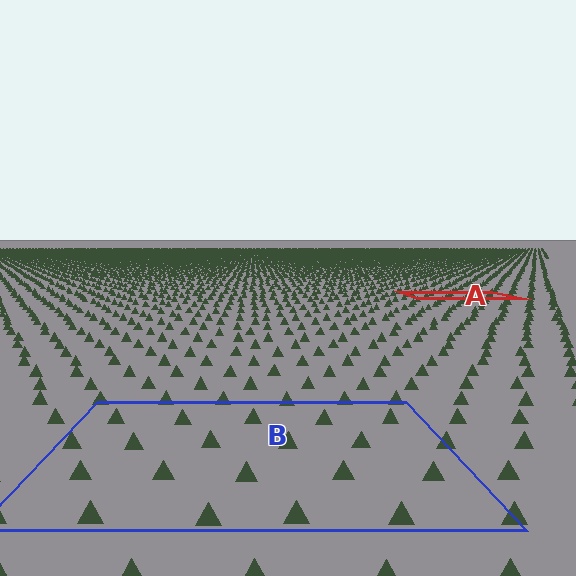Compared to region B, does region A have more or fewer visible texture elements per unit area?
Region A has more texture elements per unit area — they are packed more densely because it is farther away.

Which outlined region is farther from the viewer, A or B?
Region A is farther from the viewer — the texture elements inside it appear smaller and more densely packed.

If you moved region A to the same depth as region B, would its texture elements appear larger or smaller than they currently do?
They would appear larger. At a closer depth, the same texture elements are projected at a bigger on-screen size.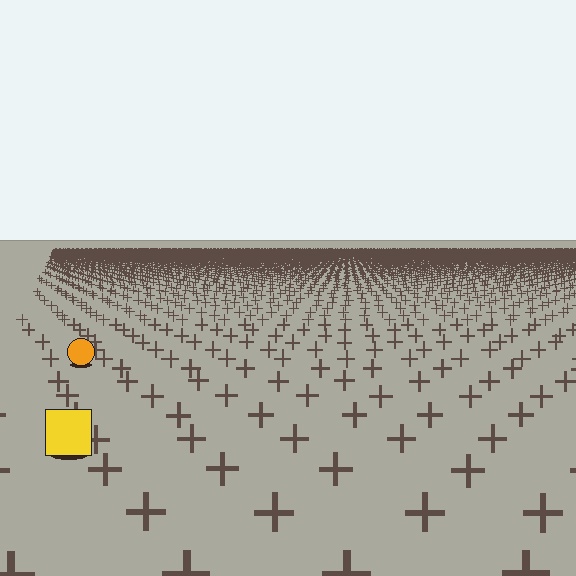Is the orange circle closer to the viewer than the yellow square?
No. The yellow square is closer — you can tell from the texture gradient: the ground texture is coarser near it.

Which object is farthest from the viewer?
The orange circle is farthest from the viewer. It appears smaller and the ground texture around it is denser.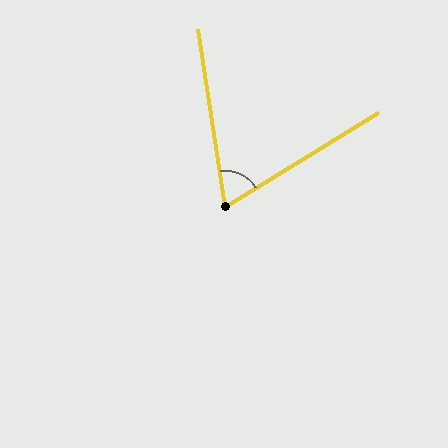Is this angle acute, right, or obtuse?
It is acute.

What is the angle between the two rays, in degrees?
Approximately 67 degrees.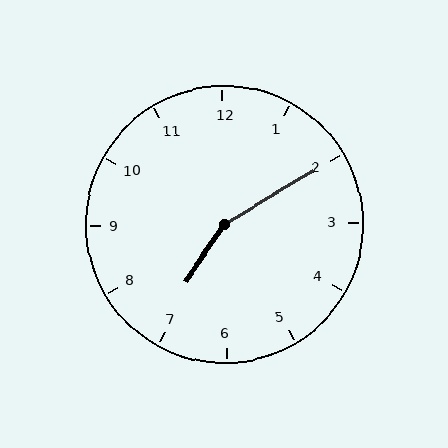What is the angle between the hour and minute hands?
Approximately 155 degrees.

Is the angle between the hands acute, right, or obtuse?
It is obtuse.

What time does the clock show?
7:10.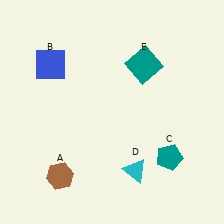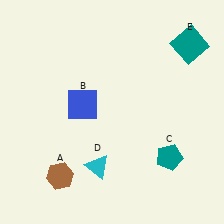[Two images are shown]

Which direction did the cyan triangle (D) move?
The cyan triangle (D) moved left.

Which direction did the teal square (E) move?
The teal square (E) moved right.